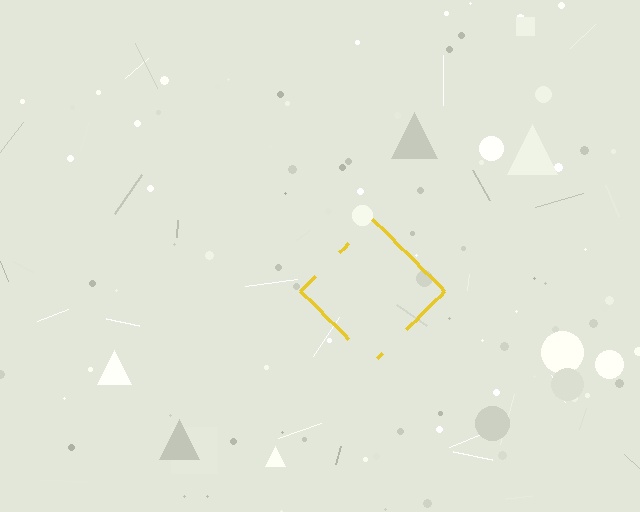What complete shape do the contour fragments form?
The contour fragments form a diamond.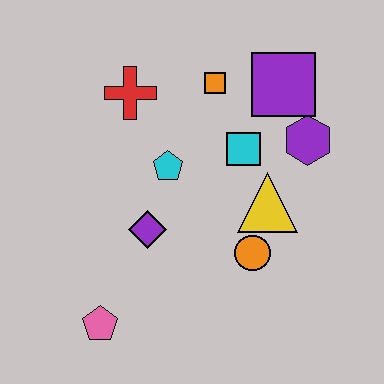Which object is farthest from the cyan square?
The pink pentagon is farthest from the cyan square.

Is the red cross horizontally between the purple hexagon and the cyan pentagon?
No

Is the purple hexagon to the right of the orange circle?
Yes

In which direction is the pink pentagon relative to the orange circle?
The pink pentagon is to the left of the orange circle.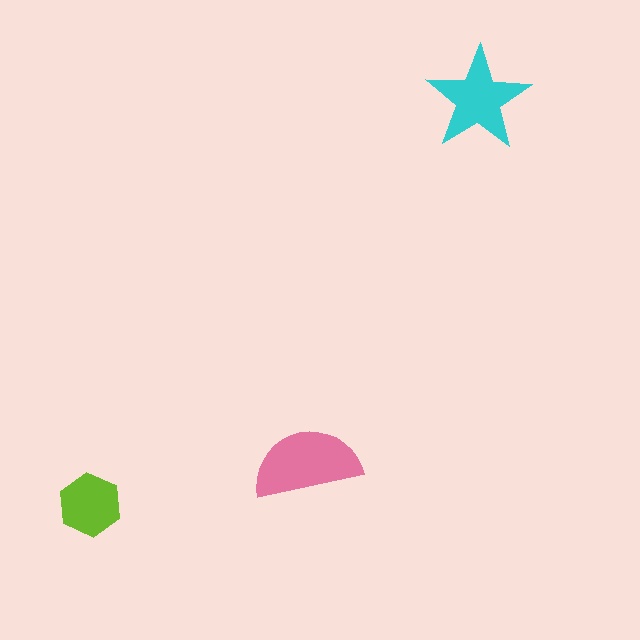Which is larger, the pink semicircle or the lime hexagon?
The pink semicircle.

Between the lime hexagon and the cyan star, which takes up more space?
The cyan star.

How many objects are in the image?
There are 3 objects in the image.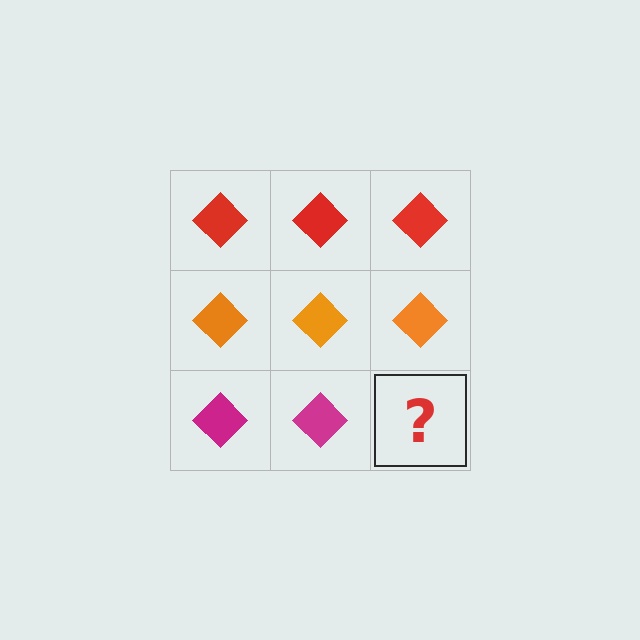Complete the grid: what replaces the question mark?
The question mark should be replaced with a magenta diamond.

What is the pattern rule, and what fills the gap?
The rule is that each row has a consistent color. The gap should be filled with a magenta diamond.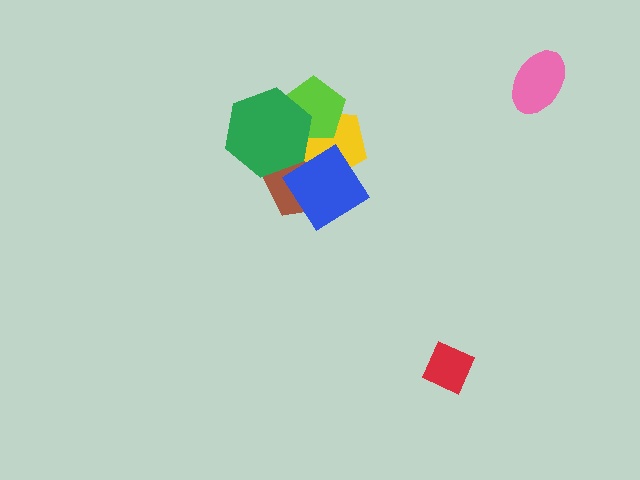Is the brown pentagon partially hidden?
Yes, it is partially covered by another shape.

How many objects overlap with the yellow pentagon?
4 objects overlap with the yellow pentagon.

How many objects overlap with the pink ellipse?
0 objects overlap with the pink ellipse.